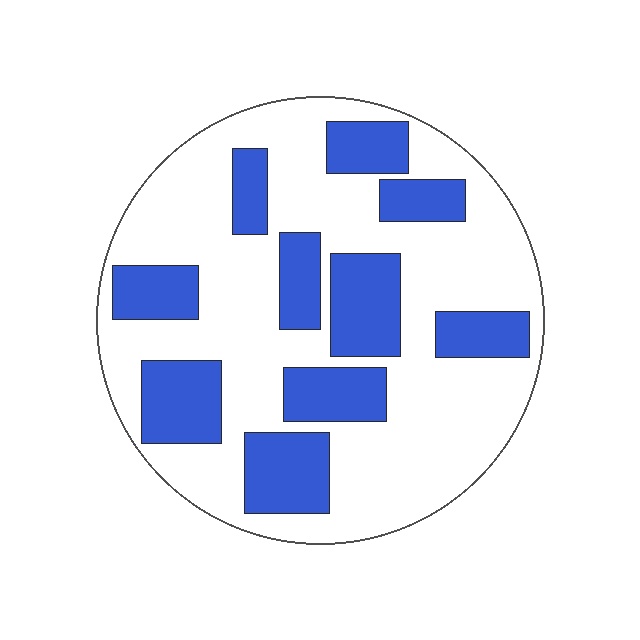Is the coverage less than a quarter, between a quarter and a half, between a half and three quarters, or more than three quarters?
Between a quarter and a half.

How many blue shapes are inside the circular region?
10.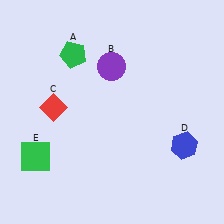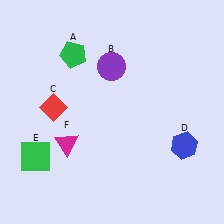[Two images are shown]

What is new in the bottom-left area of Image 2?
A magenta triangle (F) was added in the bottom-left area of Image 2.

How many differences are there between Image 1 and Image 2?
There is 1 difference between the two images.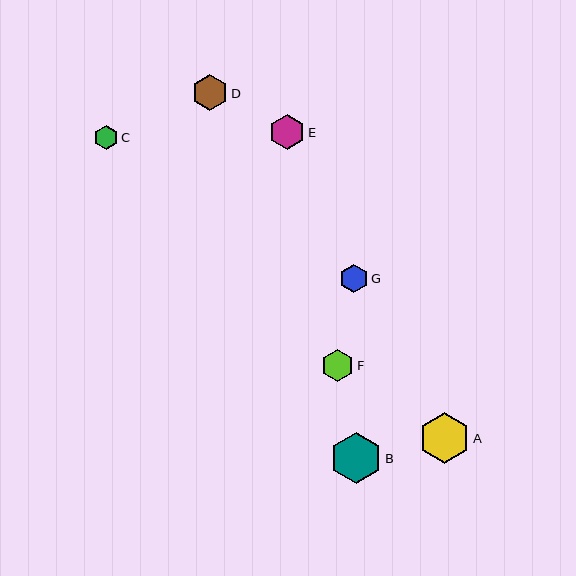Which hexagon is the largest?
Hexagon B is the largest with a size of approximately 52 pixels.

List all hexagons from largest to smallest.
From largest to smallest: B, A, D, E, F, G, C.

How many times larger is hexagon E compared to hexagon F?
Hexagon E is approximately 1.1 times the size of hexagon F.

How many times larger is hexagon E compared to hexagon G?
Hexagon E is approximately 1.2 times the size of hexagon G.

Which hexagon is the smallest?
Hexagon C is the smallest with a size of approximately 24 pixels.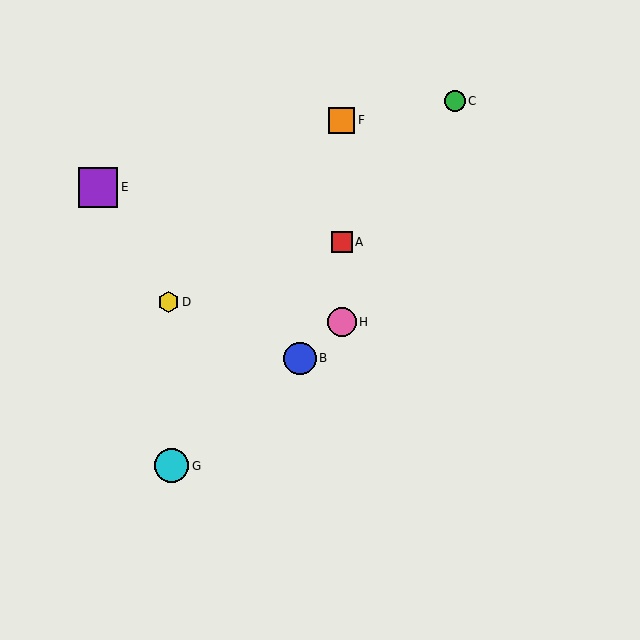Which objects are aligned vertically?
Objects A, F, H are aligned vertically.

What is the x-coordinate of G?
Object G is at x≈172.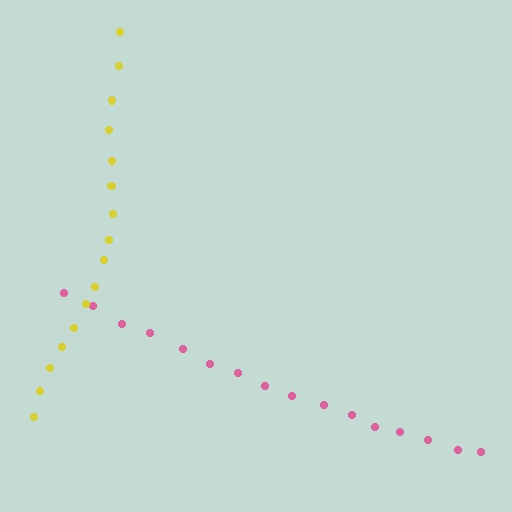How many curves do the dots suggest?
There are 2 distinct paths.